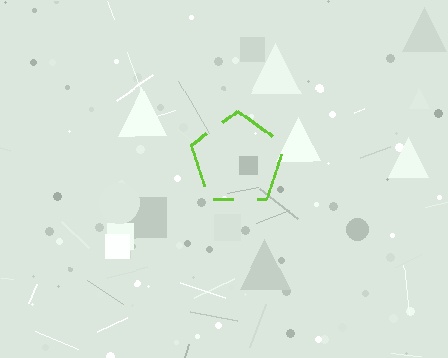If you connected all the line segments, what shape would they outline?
They would outline a pentagon.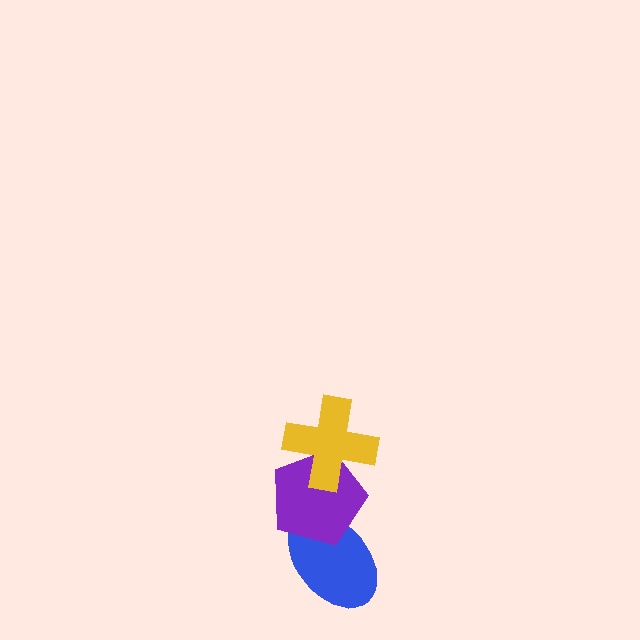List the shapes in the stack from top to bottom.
From top to bottom: the yellow cross, the purple pentagon, the blue ellipse.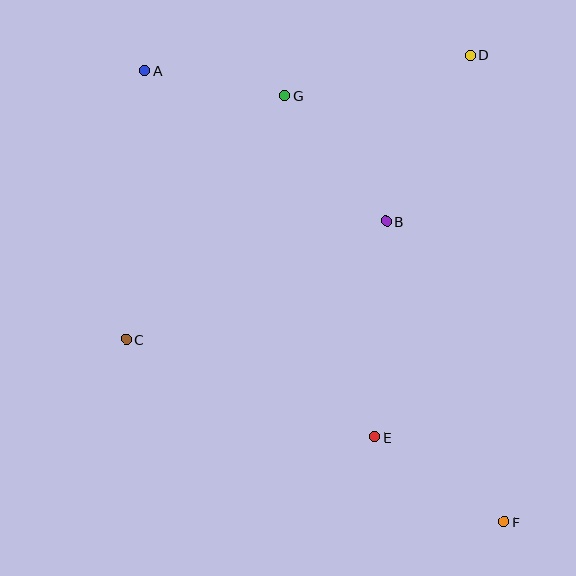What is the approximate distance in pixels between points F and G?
The distance between F and G is approximately 480 pixels.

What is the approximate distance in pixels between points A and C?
The distance between A and C is approximately 269 pixels.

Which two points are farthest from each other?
Points A and F are farthest from each other.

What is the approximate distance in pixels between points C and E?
The distance between C and E is approximately 267 pixels.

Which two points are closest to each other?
Points A and G are closest to each other.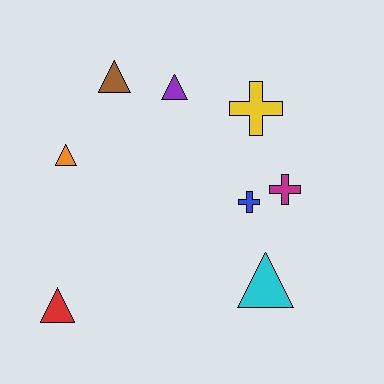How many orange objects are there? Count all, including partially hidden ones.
There is 1 orange object.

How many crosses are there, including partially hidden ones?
There are 3 crosses.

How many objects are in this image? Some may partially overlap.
There are 8 objects.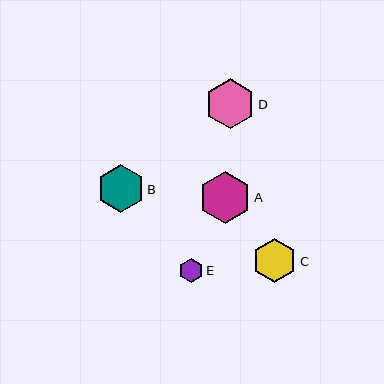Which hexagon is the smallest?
Hexagon E is the smallest with a size of approximately 24 pixels.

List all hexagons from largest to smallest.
From largest to smallest: A, D, B, C, E.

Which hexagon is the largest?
Hexagon A is the largest with a size of approximately 52 pixels.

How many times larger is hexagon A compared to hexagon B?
Hexagon A is approximately 1.1 times the size of hexagon B.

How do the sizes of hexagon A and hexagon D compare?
Hexagon A and hexagon D are approximately the same size.